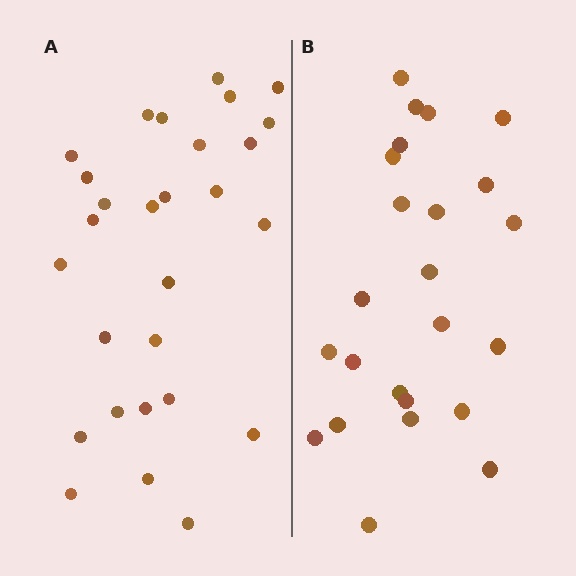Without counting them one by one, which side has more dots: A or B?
Region A (the left region) has more dots.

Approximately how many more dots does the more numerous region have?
Region A has about 4 more dots than region B.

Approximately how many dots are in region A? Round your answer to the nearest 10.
About 30 dots. (The exact count is 28, which rounds to 30.)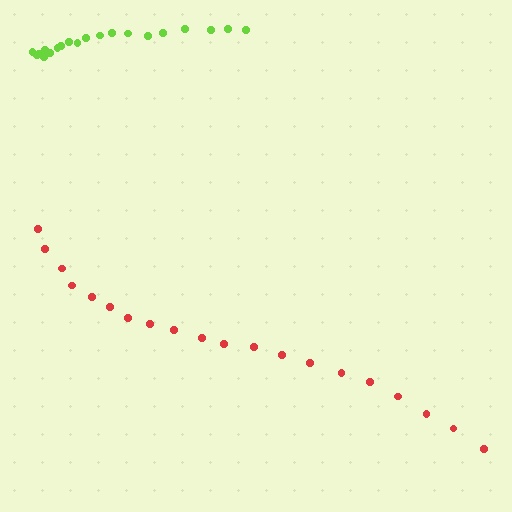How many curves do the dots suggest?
There are 2 distinct paths.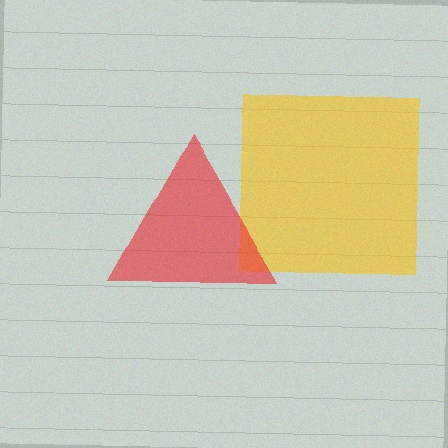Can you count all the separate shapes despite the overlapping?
Yes, there are 2 separate shapes.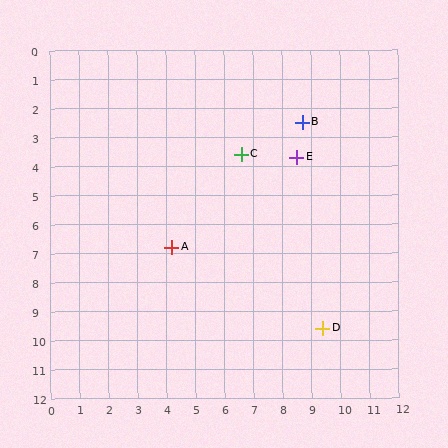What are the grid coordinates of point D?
Point D is at approximately (9.4, 9.6).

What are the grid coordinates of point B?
Point B is at approximately (8.7, 2.5).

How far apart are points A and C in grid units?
Points A and C are about 4.0 grid units apart.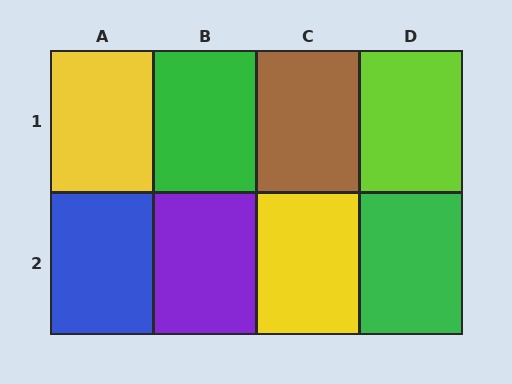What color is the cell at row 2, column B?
Purple.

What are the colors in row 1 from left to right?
Yellow, green, brown, lime.